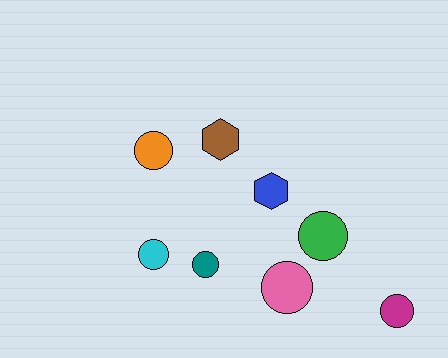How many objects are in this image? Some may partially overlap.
There are 8 objects.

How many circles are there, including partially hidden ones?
There are 6 circles.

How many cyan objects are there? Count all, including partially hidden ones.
There is 1 cyan object.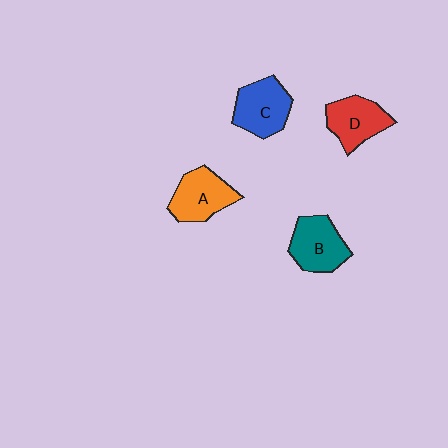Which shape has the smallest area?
Shape D (red).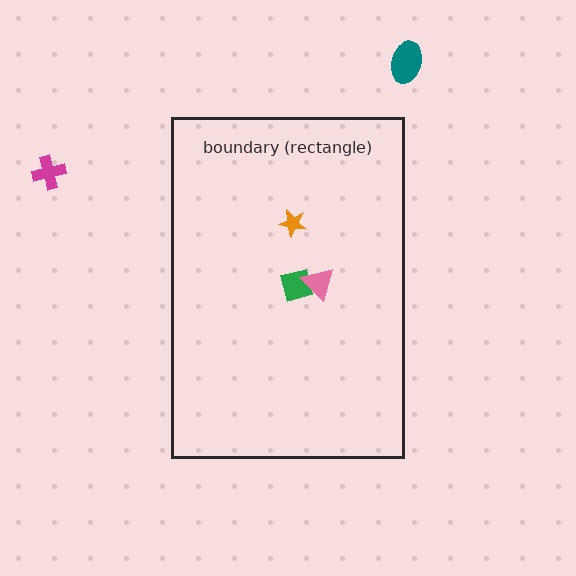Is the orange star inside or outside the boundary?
Inside.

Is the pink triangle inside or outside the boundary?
Inside.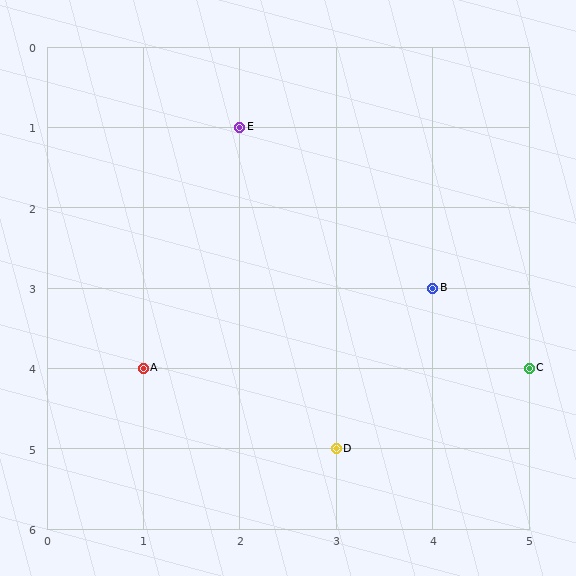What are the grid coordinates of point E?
Point E is at grid coordinates (2, 1).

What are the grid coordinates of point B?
Point B is at grid coordinates (4, 3).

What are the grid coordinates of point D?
Point D is at grid coordinates (3, 5).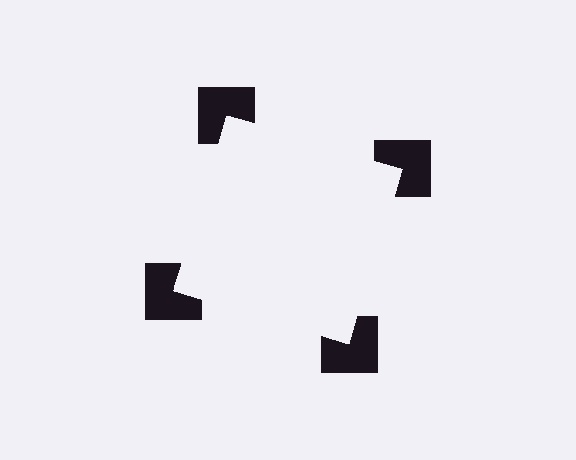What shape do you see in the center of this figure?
An illusory square — its edges are inferred from the aligned wedge cuts in the notched squares, not physically drawn.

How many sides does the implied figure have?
4 sides.